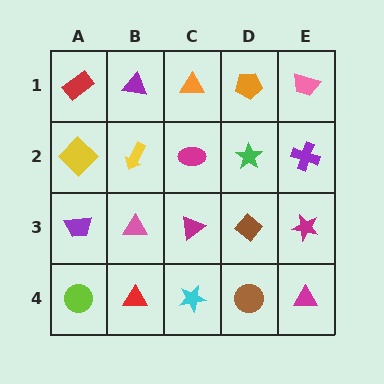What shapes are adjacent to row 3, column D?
A green star (row 2, column D), a brown circle (row 4, column D), a magenta triangle (row 3, column C), a magenta star (row 3, column E).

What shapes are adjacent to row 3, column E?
A purple cross (row 2, column E), a magenta triangle (row 4, column E), a brown diamond (row 3, column D).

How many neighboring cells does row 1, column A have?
2.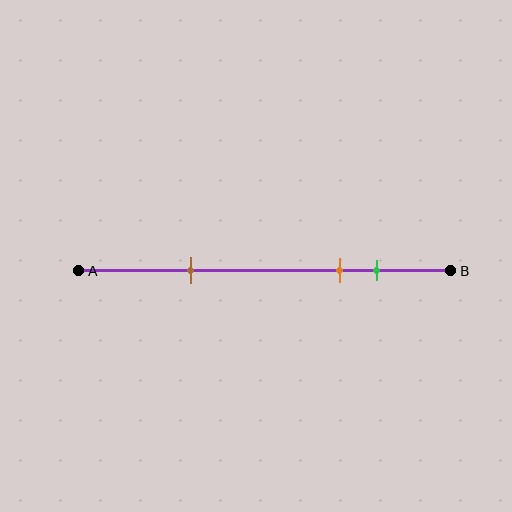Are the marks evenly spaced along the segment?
No, the marks are not evenly spaced.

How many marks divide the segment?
There are 3 marks dividing the segment.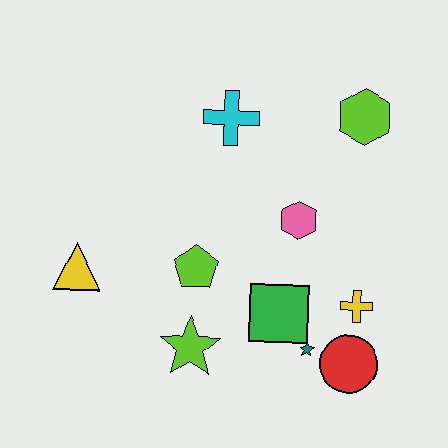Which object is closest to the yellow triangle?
The lime pentagon is closest to the yellow triangle.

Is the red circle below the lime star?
Yes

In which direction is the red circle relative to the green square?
The red circle is to the right of the green square.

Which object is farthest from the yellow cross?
The yellow triangle is farthest from the yellow cross.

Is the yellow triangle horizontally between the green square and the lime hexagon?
No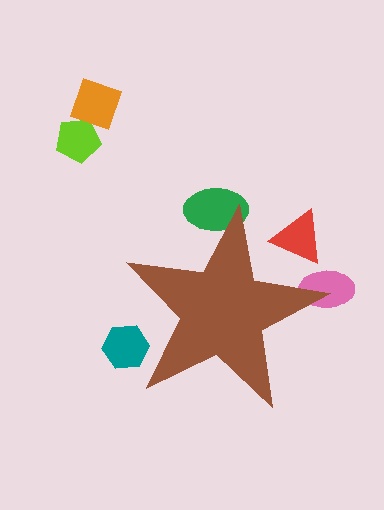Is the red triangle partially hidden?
Yes, the red triangle is partially hidden behind the brown star.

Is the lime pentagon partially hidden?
No, the lime pentagon is fully visible.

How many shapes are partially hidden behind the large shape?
4 shapes are partially hidden.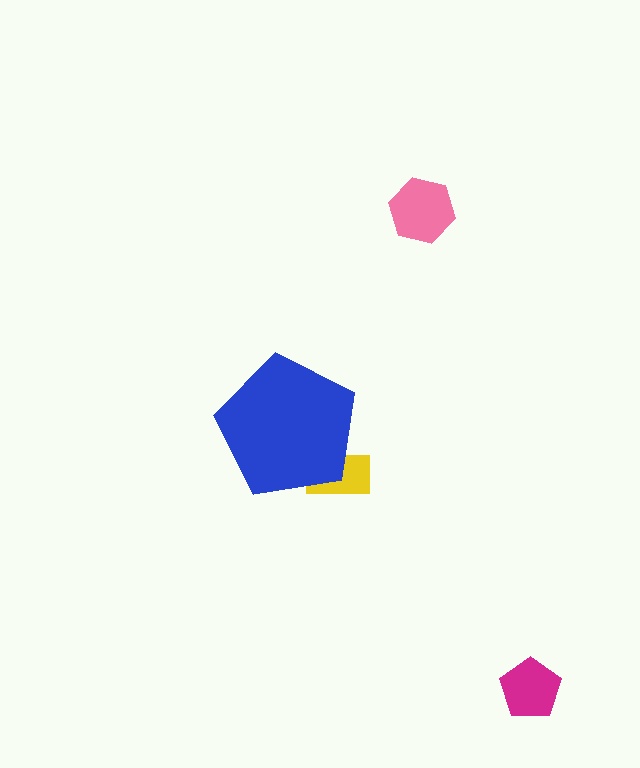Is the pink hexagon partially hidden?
No, the pink hexagon is fully visible.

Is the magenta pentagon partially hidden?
No, the magenta pentagon is fully visible.